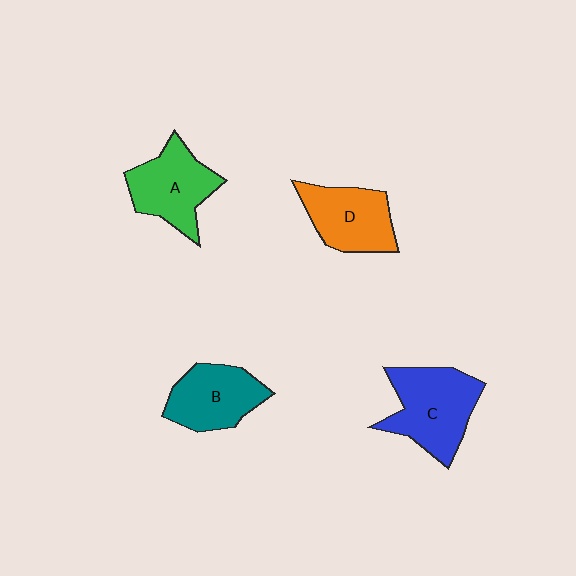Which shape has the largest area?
Shape C (blue).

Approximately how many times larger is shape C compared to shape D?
Approximately 1.2 times.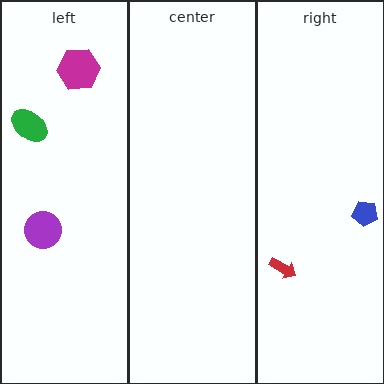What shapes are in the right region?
The red arrow, the blue pentagon.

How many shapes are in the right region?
2.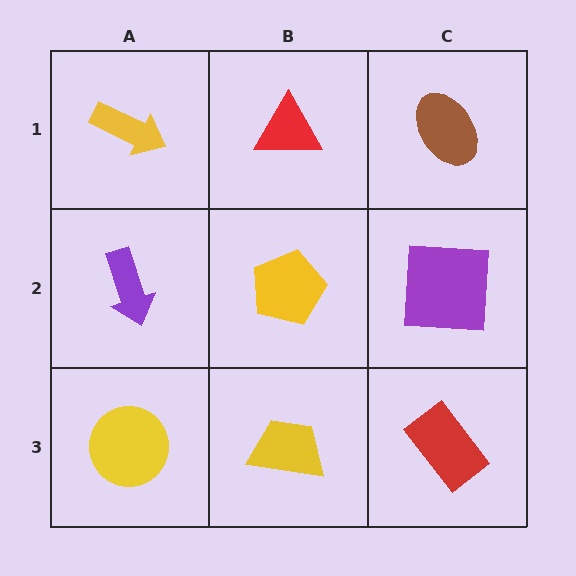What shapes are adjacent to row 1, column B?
A yellow pentagon (row 2, column B), a yellow arrow (row 1, column A), a brown ellipse (row 1, column C).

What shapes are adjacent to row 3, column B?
A yellow pentagon (row 2, column B), a yellow circle (row 3, column A), a red rectangle (row 3, column C).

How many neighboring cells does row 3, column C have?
2.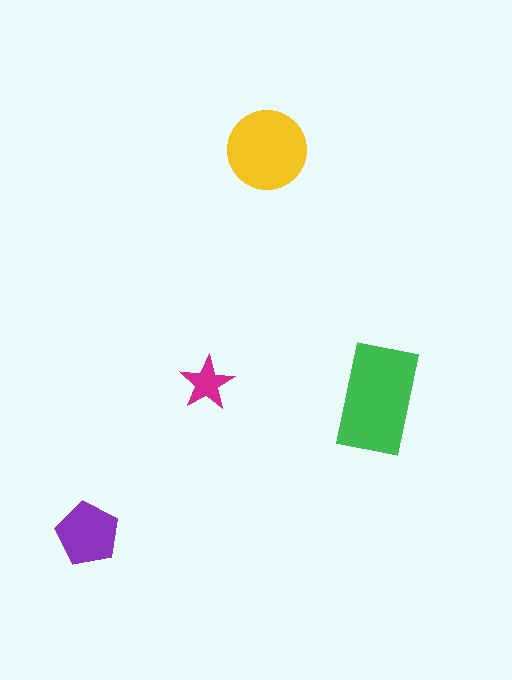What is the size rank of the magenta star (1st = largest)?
4th.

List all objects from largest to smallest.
The green rectangle, the yellow circle, the purple pentagon, the magenta star.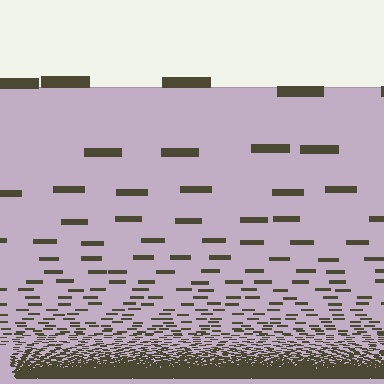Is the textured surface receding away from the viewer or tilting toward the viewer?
The surface appears to tilt toward the viewer. Texture elements get larger and sparser toward the top.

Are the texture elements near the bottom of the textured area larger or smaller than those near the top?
Smaller. The gradient is inverted — elements near the bottom are smaller and denser.